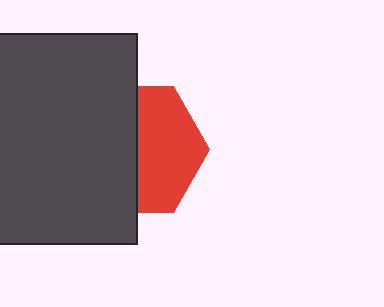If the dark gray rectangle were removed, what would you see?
You would see the complete red hexagon.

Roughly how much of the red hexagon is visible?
About half of it is visible (roughly 50%).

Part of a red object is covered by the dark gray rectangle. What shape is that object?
It is a hexagon.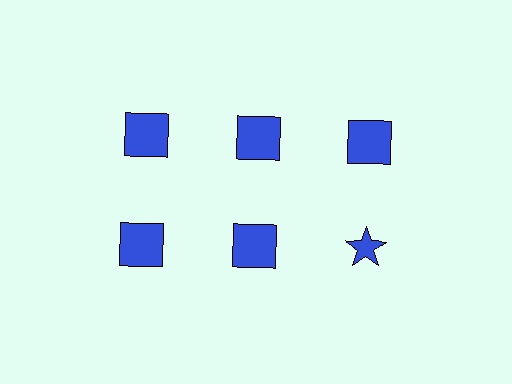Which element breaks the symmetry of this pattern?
The blue star in the second row, center column breaks the symmetry. All other shapes are blue squares.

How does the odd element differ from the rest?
It has a different shape: star instead of square.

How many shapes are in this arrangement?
There are 6 shapes arranged in a grid pattern.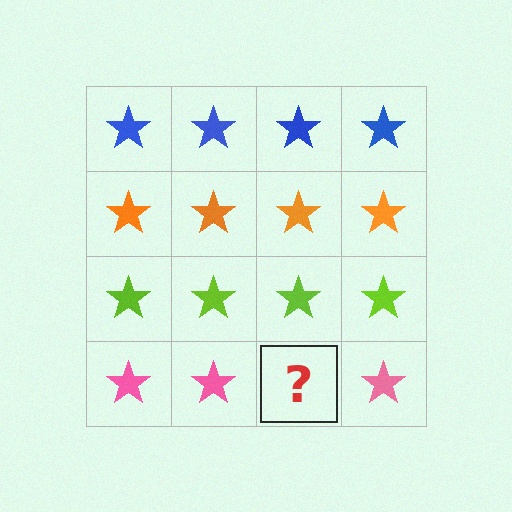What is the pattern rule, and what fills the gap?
The rule is that each row has a consistent color. The gap should be filled with a pink star.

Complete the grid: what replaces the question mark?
The question mark should be replaced with a pink star.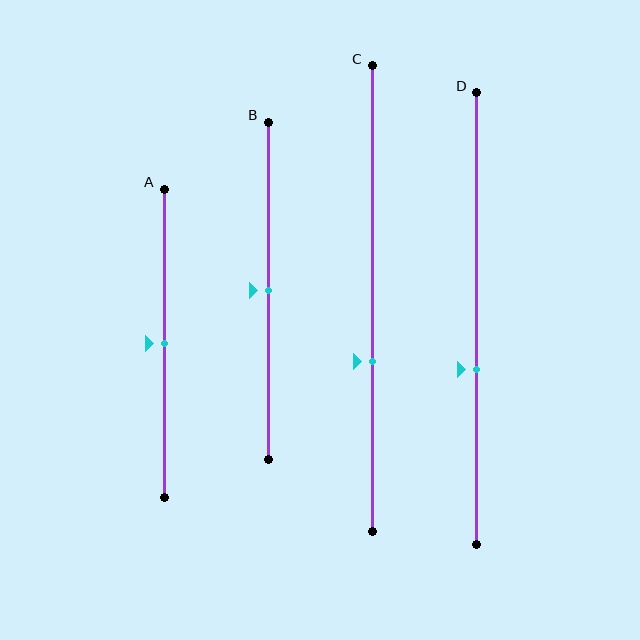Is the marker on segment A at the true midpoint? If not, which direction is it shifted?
Yes, the marker on segment A is at the true midpoint.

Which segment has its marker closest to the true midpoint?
Segment A has its marker closest to the true midpoint.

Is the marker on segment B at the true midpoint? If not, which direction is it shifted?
Yes, the marker on segment B is at the true midpoint.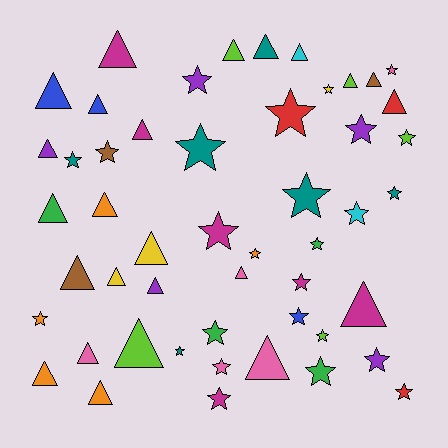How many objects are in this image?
There are 50 objects.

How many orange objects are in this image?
There are 5 orange objects.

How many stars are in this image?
There are 26 stars.